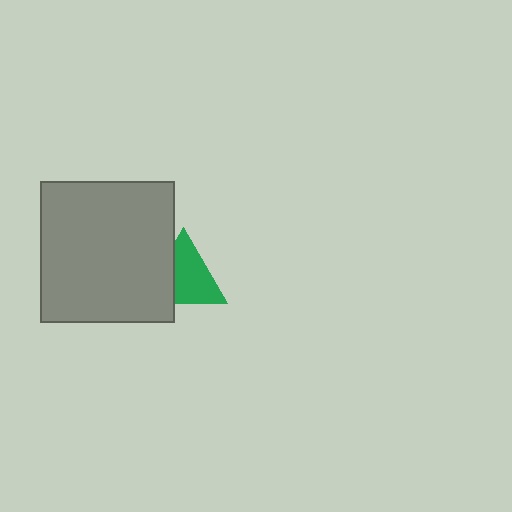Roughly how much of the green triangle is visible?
Most of it is visible (roughly 66%).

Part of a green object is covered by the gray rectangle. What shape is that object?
It is a triangle.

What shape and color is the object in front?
The object in front is a gray rectangle.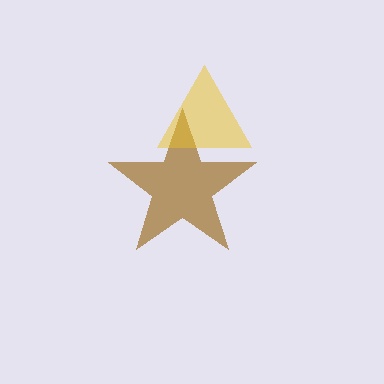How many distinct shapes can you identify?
There are 2 distinct shapes: a brown star, a yellow triangle.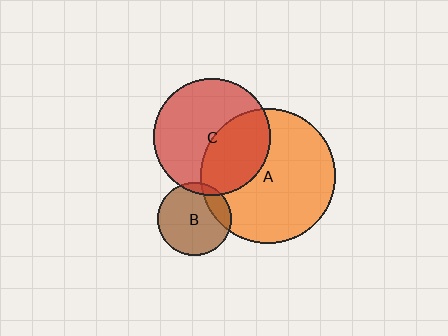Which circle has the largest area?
Circle A (orange).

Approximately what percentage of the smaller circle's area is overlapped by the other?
Approximately 40%.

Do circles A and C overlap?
Yes.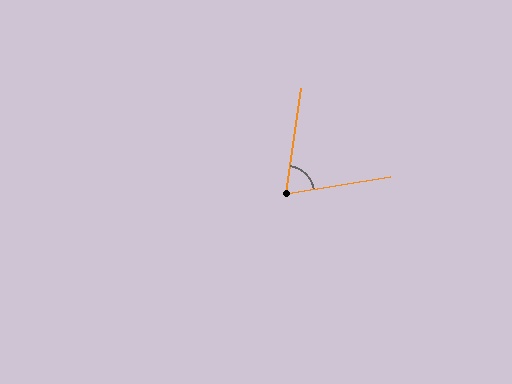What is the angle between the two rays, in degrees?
Approximately 72 degrees.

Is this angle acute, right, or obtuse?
It is acute.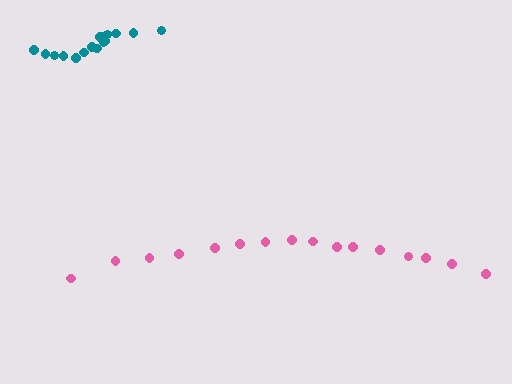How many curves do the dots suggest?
There are 2 distinct paths.